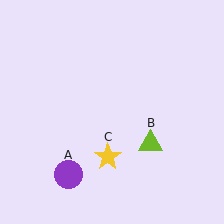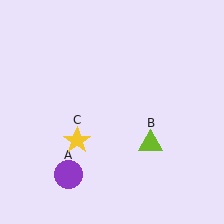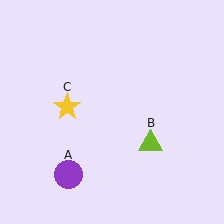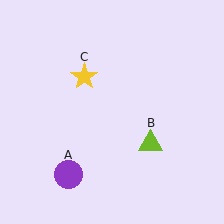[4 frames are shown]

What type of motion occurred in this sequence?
The yellow star (object C) rotated clockwise around the center of the scene.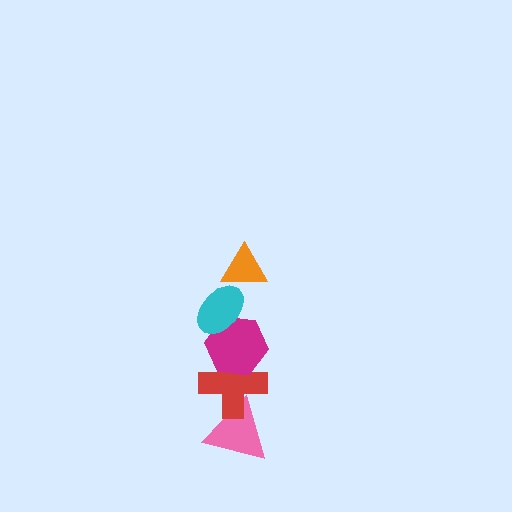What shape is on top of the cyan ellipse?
The orange triangle is on top of the cyan ellipse.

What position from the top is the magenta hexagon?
The magenta hexagon is 3rd from the top.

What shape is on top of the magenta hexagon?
The cyan ellipse is on top of the magenta hexagon.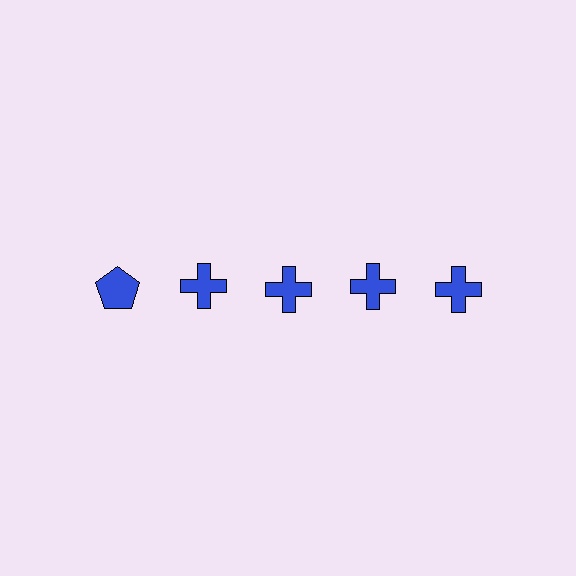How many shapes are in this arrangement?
There are 5 shapes arranged in a grid pattern.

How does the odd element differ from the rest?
It has a different shape: pentagon instead of cross.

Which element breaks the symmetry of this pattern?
The blue pentagon in the top row, leftmost column breaks the symmetry. All other shapes are blue crosses.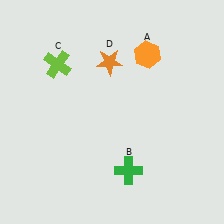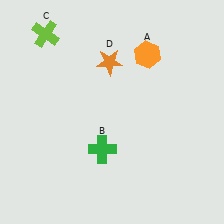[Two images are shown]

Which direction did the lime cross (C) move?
The lime cross (C) moved up.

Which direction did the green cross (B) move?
The green cross (B) moved left.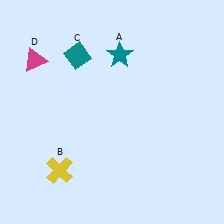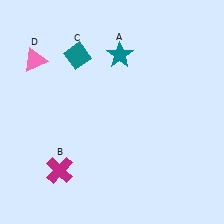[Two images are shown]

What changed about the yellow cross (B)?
In Image 1, B is yellow. In Image 2, it changed to magenta.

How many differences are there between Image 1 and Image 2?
There are 2 differences between the two images.